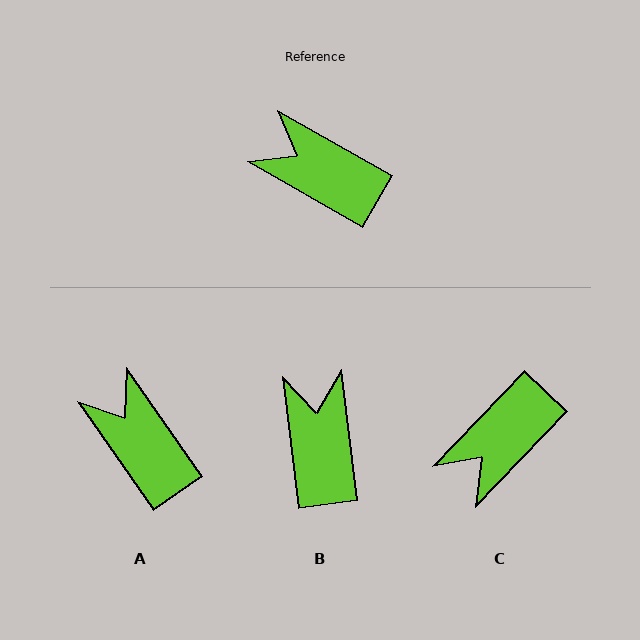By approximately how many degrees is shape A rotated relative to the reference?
Approximately 25 degrees clockwise.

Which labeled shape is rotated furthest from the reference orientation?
C, about 76 degrees away.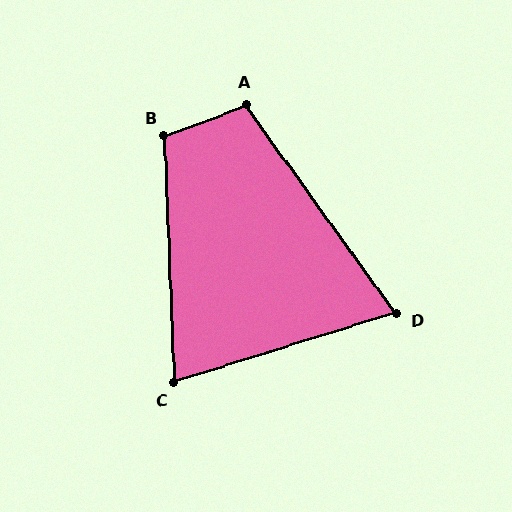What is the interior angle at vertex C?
Approximately 75 degrees (acute).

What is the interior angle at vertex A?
Approximately 105 degrees (obtuse).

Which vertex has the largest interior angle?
B, at approximately 108 degrees.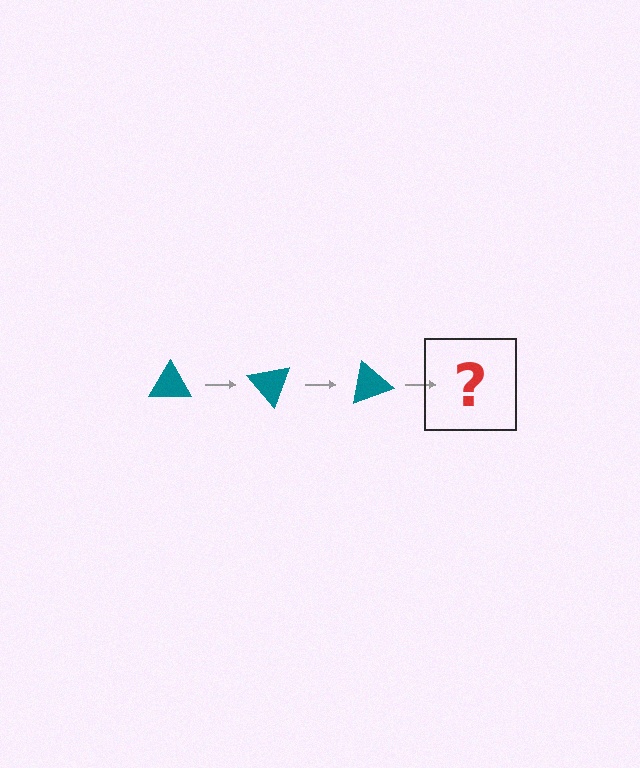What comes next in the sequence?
The next element should be a teal triangle rotated 150 degrees.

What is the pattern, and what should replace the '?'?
The pattern is that the triangle rotates 50 degrees each step. The '?' should be a teal triangle rotated 150 degrees.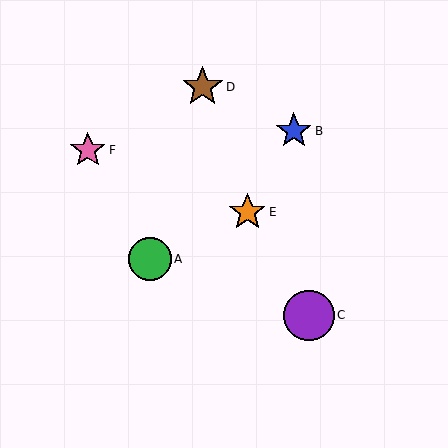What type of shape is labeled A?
Shape A is a green circle.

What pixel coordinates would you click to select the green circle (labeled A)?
Click at (150, 259) to select the green circle A.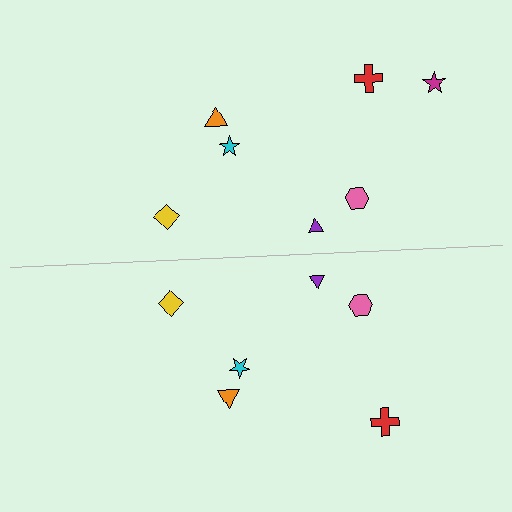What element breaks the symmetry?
A magenta star is missing from the bottom side.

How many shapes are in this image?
There are 13 shapes in this image.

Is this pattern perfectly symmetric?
No, the pattern is not perfectly symmetric. A magenta star is missing from the bottom side.